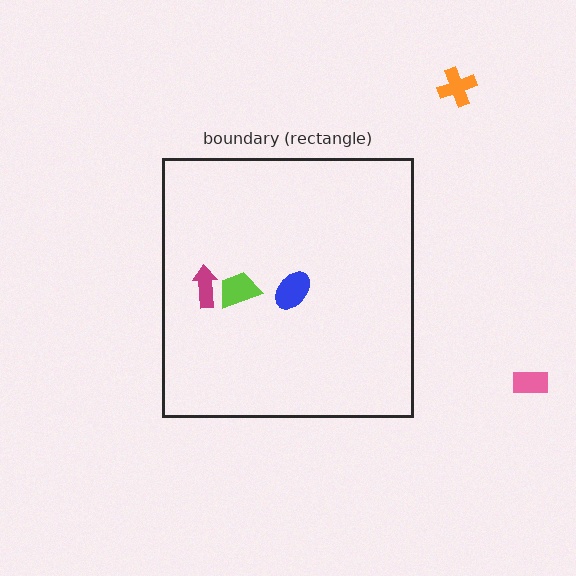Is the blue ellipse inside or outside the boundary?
Inside.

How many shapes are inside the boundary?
3 inside, 2 outside.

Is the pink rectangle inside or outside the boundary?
Outside.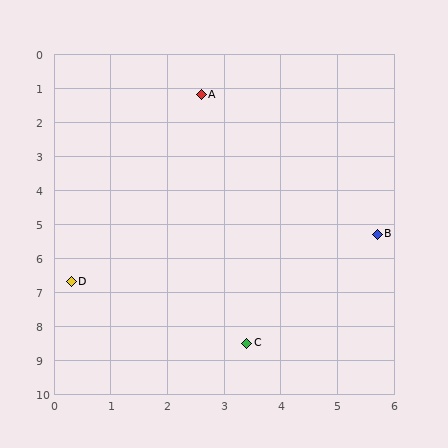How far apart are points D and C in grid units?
Points D and C are about 3.6 grid units apart.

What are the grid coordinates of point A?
Point A is at approximately (2.6, 1.2).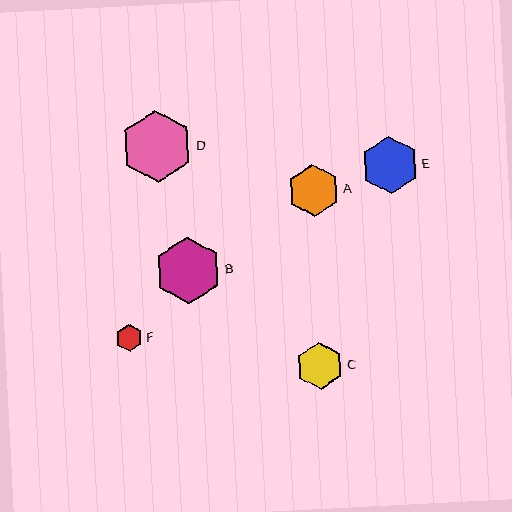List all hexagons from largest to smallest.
From largest to smallest: D, B, E, A, C, F.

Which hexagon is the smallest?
Hexagon F is the smallest with a size of approximately 27 pixels.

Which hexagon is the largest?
Hexagon D is the largest with a size of approximately 72 pixels.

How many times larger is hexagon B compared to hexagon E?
Hexagon B is approximately 1.2 times the size of hexagon E.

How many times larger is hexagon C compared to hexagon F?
Hexagon C is approximately 1.7 times the size of hexagon F.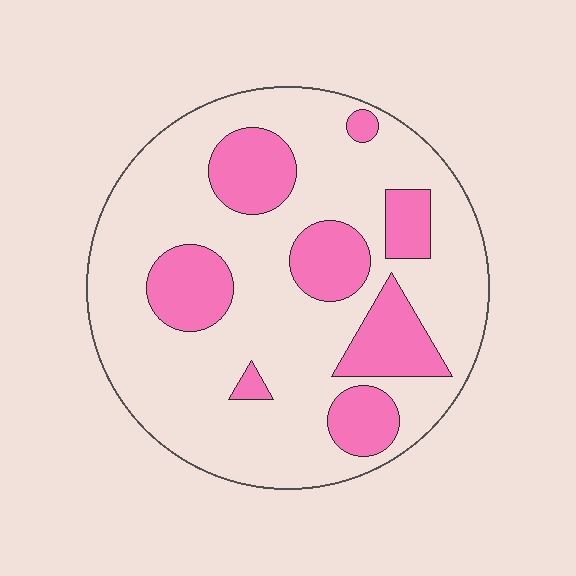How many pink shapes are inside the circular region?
8.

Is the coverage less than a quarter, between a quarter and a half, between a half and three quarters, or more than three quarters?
Between a quarter and a half.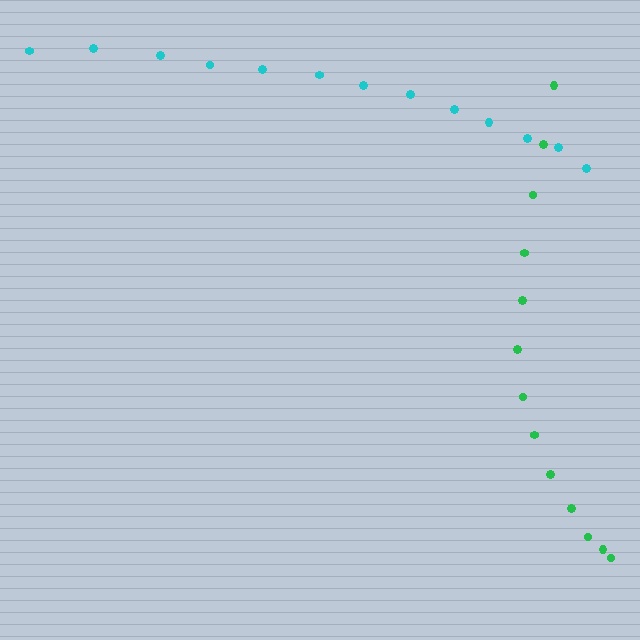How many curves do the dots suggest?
There are 2 distinct paths.